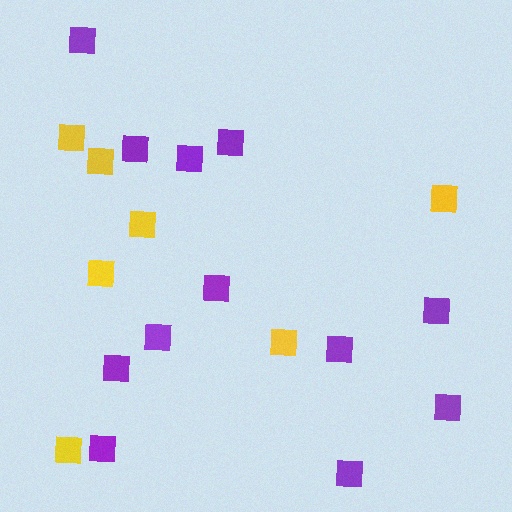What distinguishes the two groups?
There are 2 groups: one group of purple squares (12) and one group of yellow squares (7).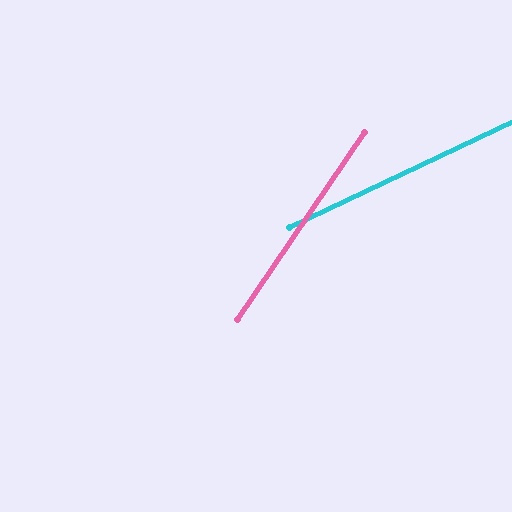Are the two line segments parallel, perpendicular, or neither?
Neither parallel nor perpendicular — they differ by about 30°.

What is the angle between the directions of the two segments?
Approximately 30 degrees.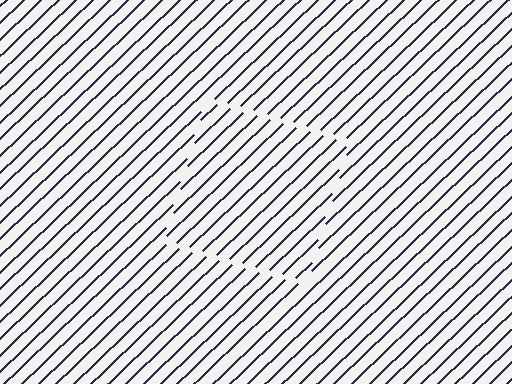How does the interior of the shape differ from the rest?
The interior of the shape contains the same grating, shifted by half a period — the contour is defined by the phase discontinuity where line-ends from the inner and outer gratings abut.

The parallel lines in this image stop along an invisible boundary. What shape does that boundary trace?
An illusory square. The interior of the shape contains the same grating, shifted by half a period — the contour is defined by the phase discontinuity where line-ends from the inner and outer gratings abut.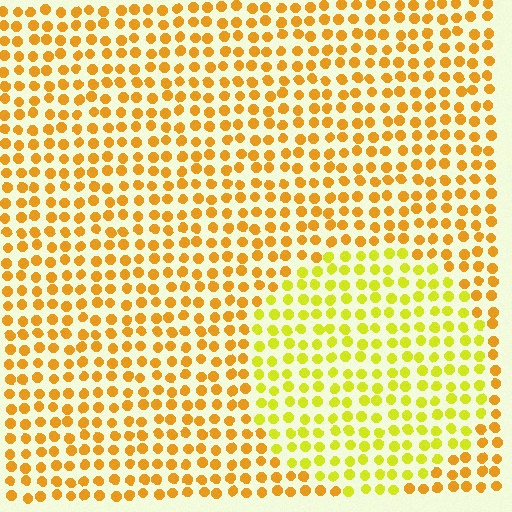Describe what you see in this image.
The image is filled with small orange elements in a uniform arrangement. A circle-shaped region is visible where the elements are tinted to a slightly different hue, forming a subtle color boundary.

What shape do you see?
I see a circle.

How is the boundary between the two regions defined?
The boundary is defined purely by a slight shift in hue (about 30 degrees). Spacing, size, and orientation are identical on both sides.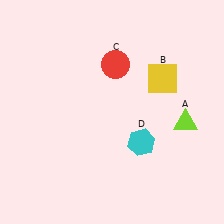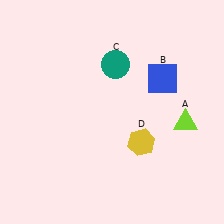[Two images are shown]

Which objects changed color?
B changed from yellow to blue. C changed from red to teal. D changed from cyan to yellow.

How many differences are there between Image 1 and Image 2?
There are 3 differences between the two images.